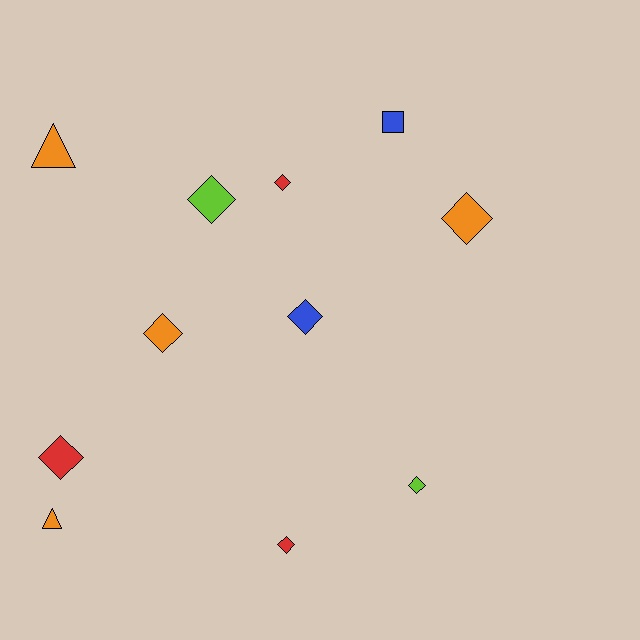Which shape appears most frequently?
Diamond, with 8 objects.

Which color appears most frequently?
Orange, with 4 objects.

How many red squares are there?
There are no red squares.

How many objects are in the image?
There are 11 objects.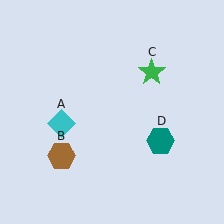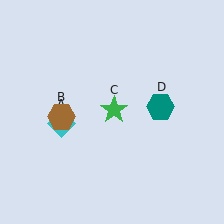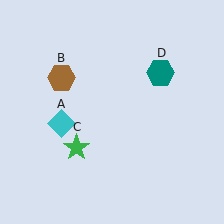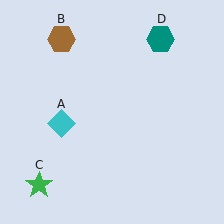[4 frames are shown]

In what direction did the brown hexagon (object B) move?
The brown hexagon (object B) moved up.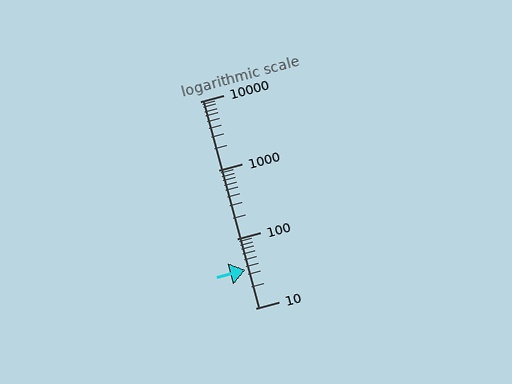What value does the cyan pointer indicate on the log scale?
The pointer indicates approximately 36.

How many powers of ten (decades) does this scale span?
The scale spans 3 decades, from 10 to 10000.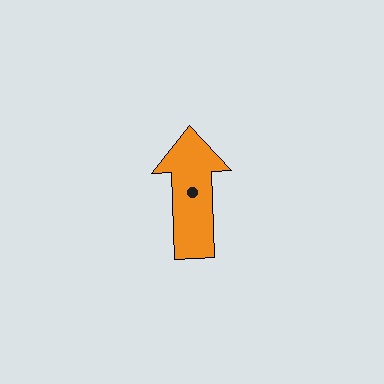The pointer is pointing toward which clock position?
Roughly 12 o'clock.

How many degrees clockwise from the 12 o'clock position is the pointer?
Approximately 358 degrees.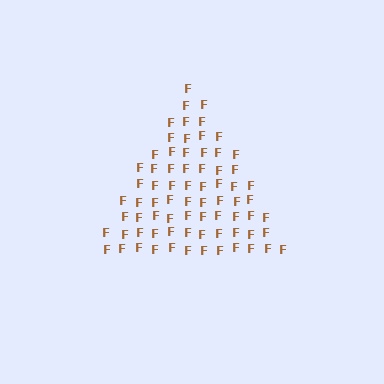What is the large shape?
The large shape is a triangle.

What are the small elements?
The small elements are letter F's.